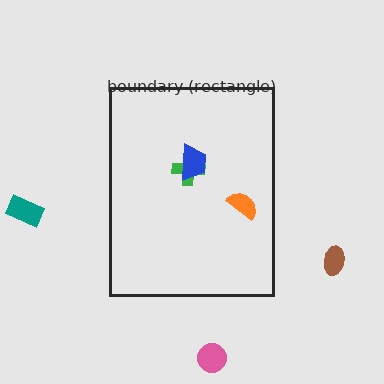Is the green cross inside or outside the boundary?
Inside.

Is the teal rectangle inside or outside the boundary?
Outside.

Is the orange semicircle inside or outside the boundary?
Inside.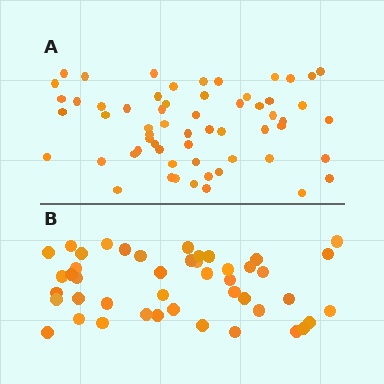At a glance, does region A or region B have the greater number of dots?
Region A (the top region) has more dots.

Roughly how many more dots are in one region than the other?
Region A has approximately 15 more dots than region B.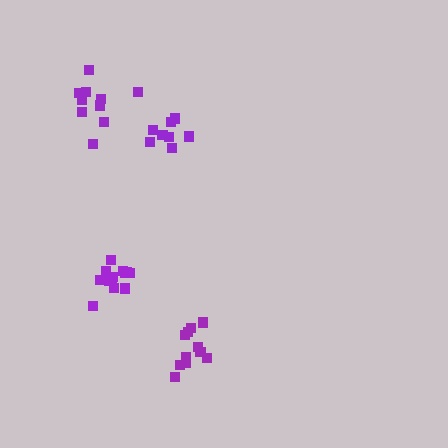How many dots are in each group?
Group 1: 8 dots, Group 2: 10 dots, Group 3: 13 dots, Group 4: 11 dots (42 total).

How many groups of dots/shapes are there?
There are 4 groups.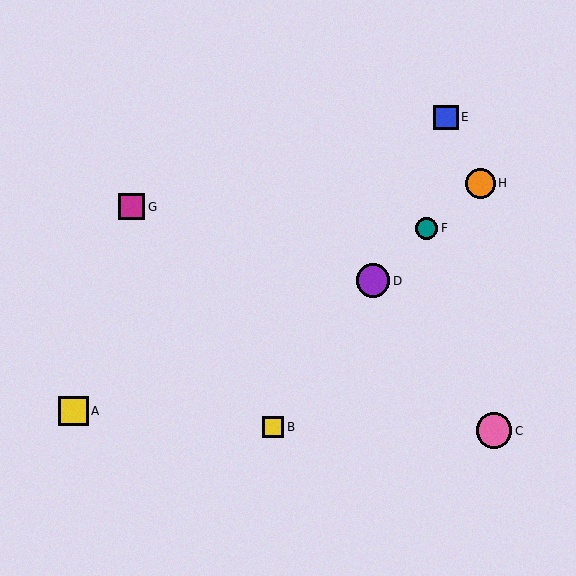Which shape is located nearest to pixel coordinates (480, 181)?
The orange circle (labeled H) at (481, 183) is nearest to that location.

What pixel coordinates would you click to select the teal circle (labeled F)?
Click at (427, 228) to select the teal circle F.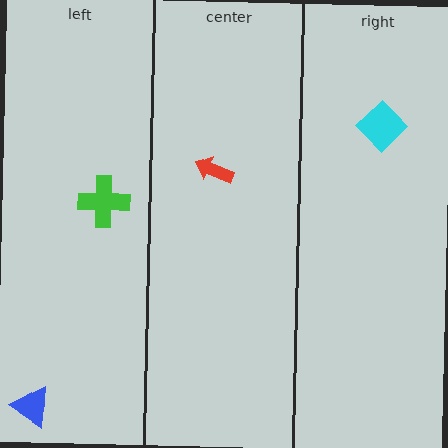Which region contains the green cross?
The left region.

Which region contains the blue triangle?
The left region.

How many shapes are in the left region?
2.